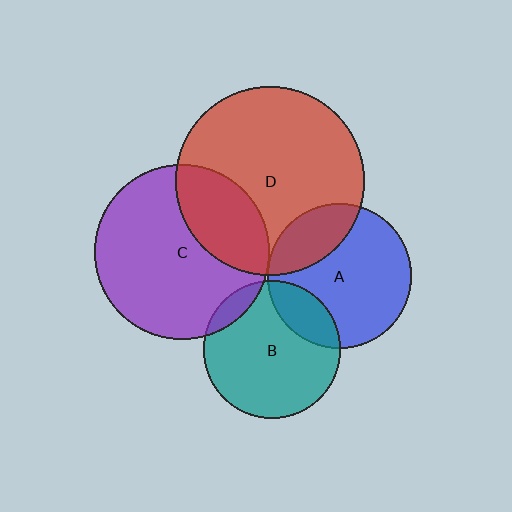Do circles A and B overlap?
Yes.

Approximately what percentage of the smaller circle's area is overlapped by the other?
Approximately 20%.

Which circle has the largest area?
Circle D (red).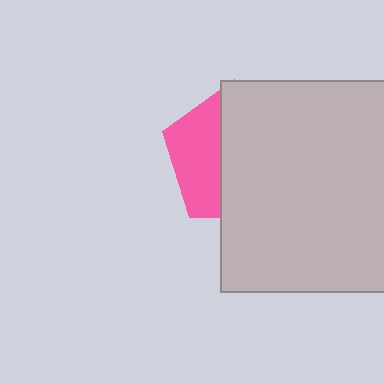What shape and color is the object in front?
The object in front is a light gray square.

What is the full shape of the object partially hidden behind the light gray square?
The partially hidden object is a pink pentagon.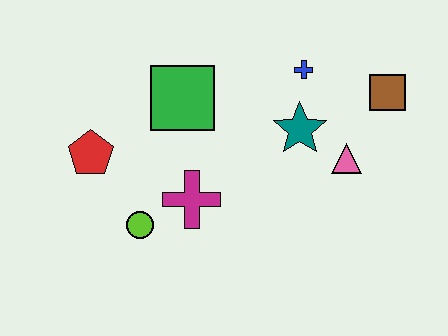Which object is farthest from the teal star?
The red pentagon is farthest from the teal star.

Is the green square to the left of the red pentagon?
No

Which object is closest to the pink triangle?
The teal star is closest to the pink triangle.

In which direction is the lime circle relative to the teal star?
The lime circle is to the left of the teal star.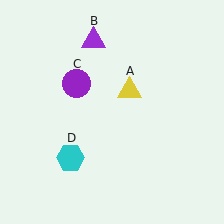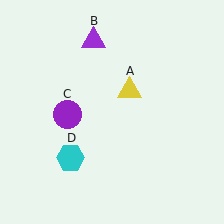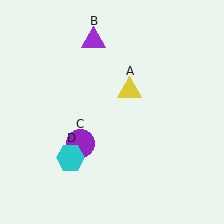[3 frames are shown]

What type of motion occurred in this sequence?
The purple circle (object C) rotated counterclockwise around the center of the scene.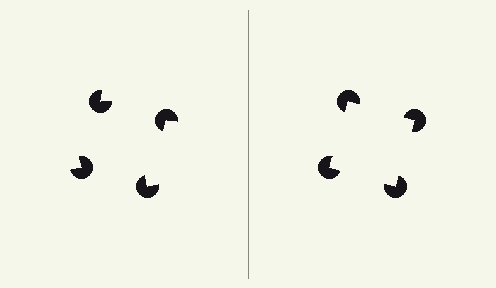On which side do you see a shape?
An illusory square appears on the right side. On the left side the wedge cuts are rotated, so no coherent shape forms.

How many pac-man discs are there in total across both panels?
8 — 4 on each side.